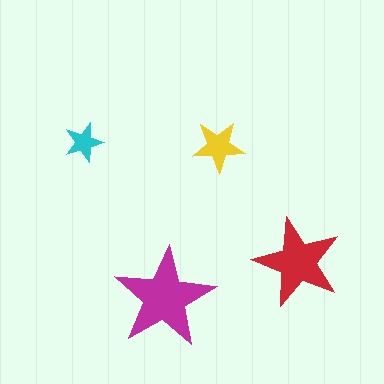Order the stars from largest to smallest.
the magenta one, the red one, the yellow one, the cyan one.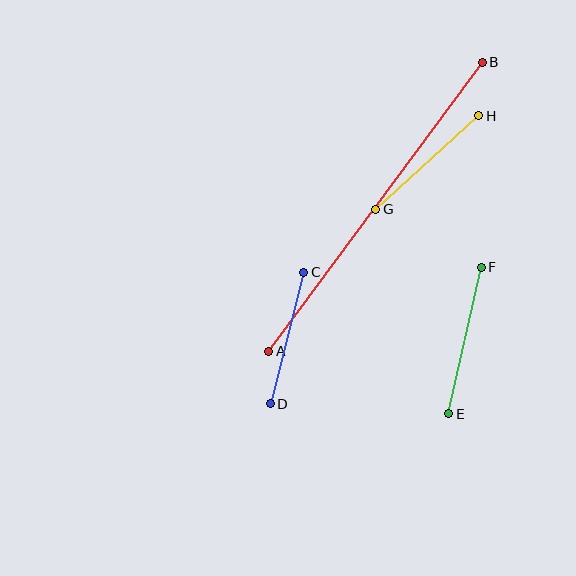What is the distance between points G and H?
The distance is approximately 139 pixels.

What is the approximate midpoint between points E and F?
The midpoint is at approximately (465, 341) pixels.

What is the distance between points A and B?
The distance is approximately 359 pixels.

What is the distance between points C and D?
The distance is approximately 136 pixels.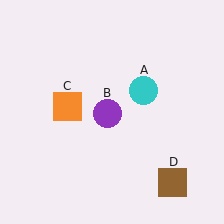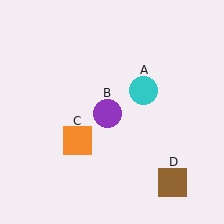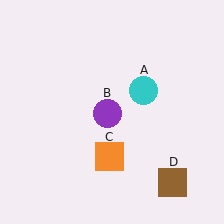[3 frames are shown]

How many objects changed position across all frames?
1 object changed position: orange square (object C).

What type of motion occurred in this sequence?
The orange square (object C) rotated counterclockwise around the center of the scene.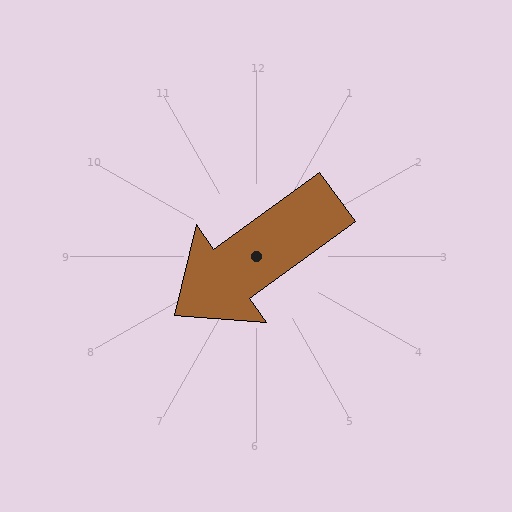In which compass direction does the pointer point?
Southwest.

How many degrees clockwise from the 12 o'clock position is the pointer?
Approximately 234 degrees.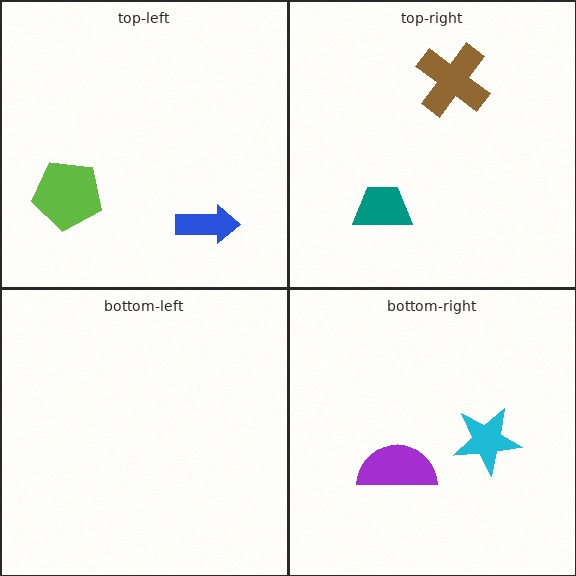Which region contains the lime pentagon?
The top-left region.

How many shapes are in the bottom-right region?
2.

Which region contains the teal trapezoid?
The top-right region.